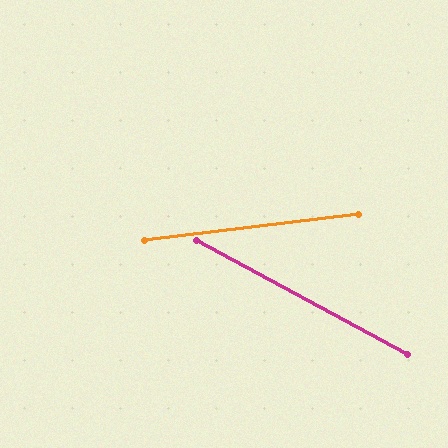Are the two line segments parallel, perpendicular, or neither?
Neither parallel nor perpendicular — they differ by about 35°.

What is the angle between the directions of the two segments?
Approximately 35 degrees.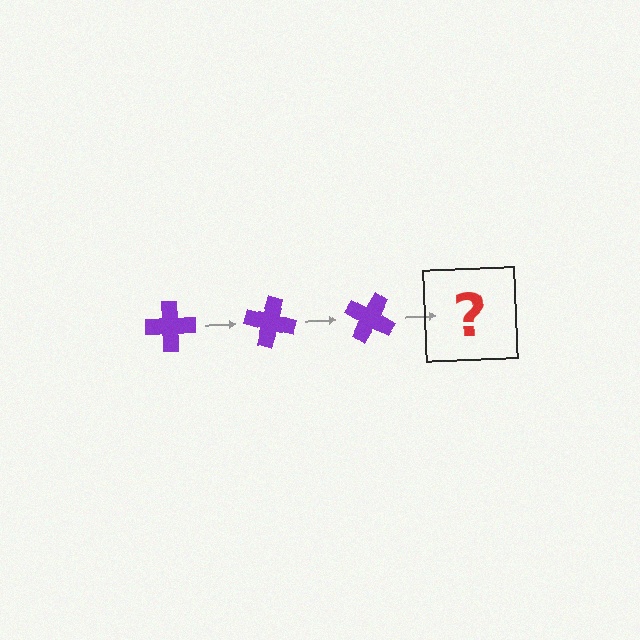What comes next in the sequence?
The next element should be a purple cross rotated 45 degrees.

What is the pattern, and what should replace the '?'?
The pattern is that the cross rotates 15 degrees each step. The '?' should be a purple cross rotated 45 degrees.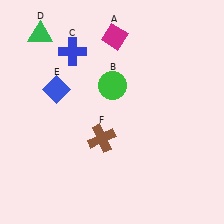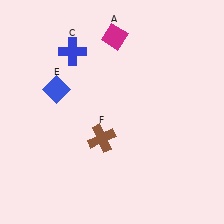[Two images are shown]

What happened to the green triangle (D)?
The green triangle (D) was removed in Image 2. It was in the top-left area of Image 1.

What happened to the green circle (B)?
The green circle (B) was removed in Image 2. It was in the top-right area of Image 1.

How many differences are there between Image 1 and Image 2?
There are 2 differences between the two images.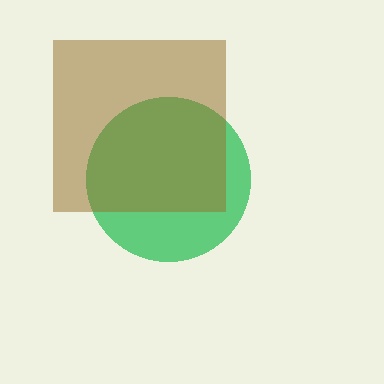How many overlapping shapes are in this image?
There are 2 overlapping shapes in the image.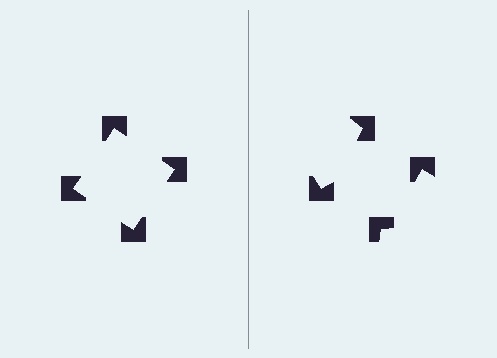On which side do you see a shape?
An illusory square appears on the left side. On the right side the wedge cuts are rotated, so no coherent shape forms.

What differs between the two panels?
The notched squares are positioned identically on both sides; only the wedge orientations differ. On the left they align to a square; on the right they are misaligned.